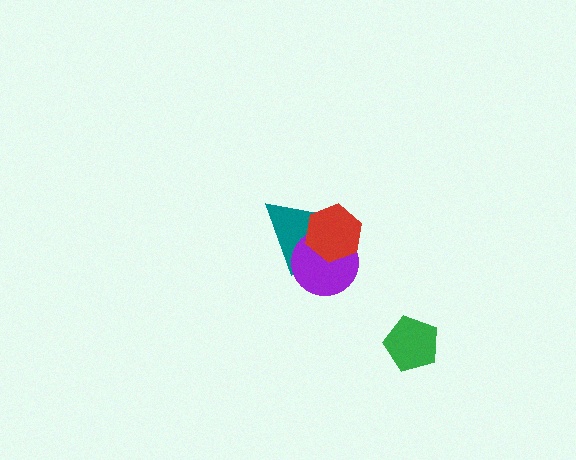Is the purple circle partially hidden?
Yes, it is partially covered by another shape.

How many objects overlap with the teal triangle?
2 objects overlap with the teal triangle.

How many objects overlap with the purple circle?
2 objects overlap with the purple circle.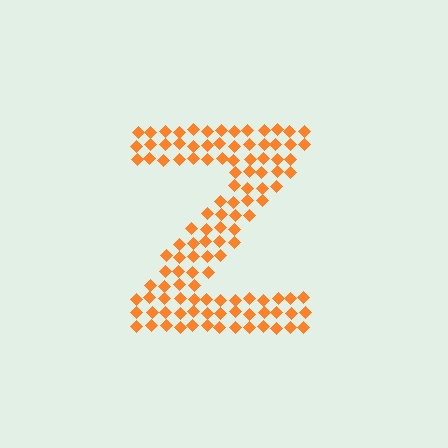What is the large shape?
The large shape is the letter Z.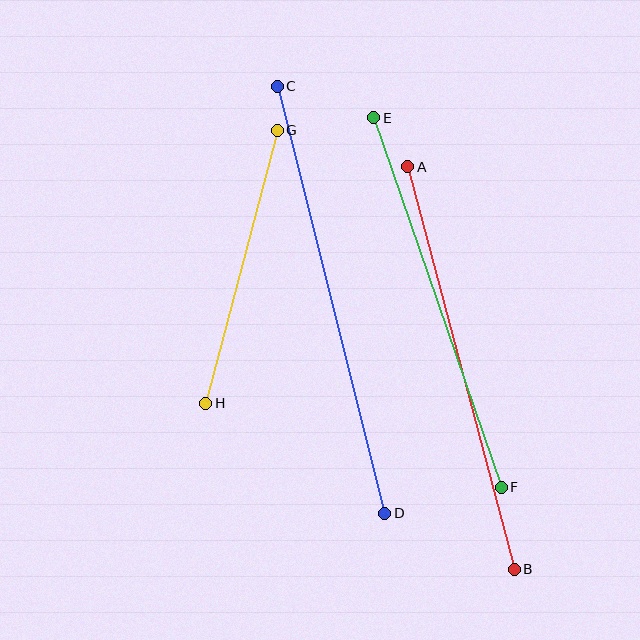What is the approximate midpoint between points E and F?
The midpoint is at approximately (437, 302) pixels.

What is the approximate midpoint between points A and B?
The midpoint is at approximately (461, 368) pixels.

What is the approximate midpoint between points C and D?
The midpoint is at approximately (331, 300) pixels.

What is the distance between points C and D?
The distance is approximately 440 pixels.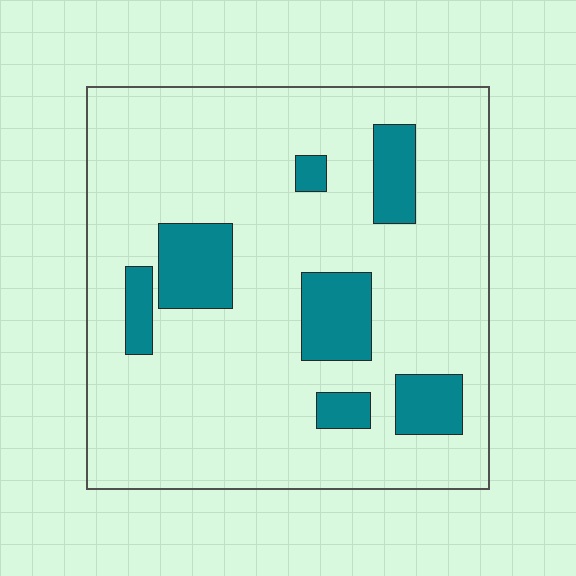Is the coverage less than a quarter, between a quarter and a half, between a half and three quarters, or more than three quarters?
Less than a quarter.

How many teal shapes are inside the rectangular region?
7.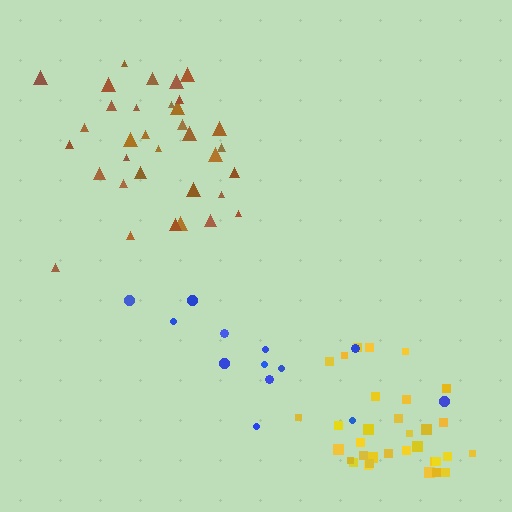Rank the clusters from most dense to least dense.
yellow, brown, blue.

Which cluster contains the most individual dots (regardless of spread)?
Brown (34).